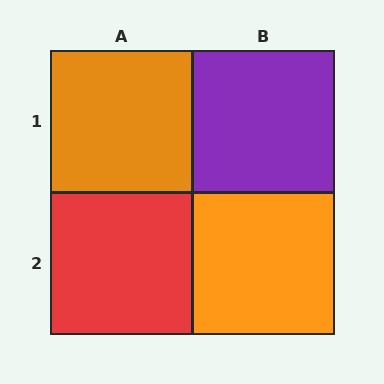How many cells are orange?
2 cells are orange.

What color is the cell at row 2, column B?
Orange.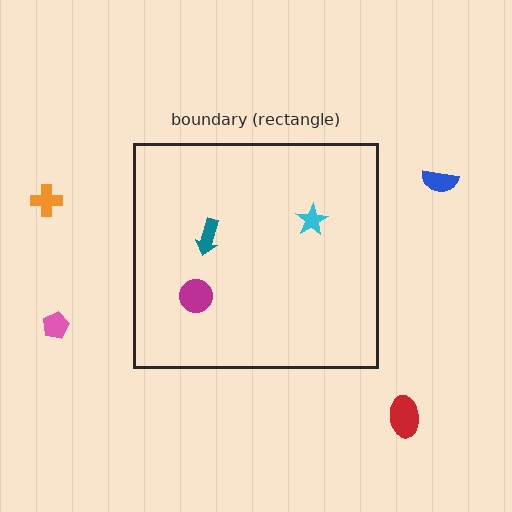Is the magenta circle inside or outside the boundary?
Inside.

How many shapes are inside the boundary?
3 inside, 4 outside.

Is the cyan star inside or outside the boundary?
Inside.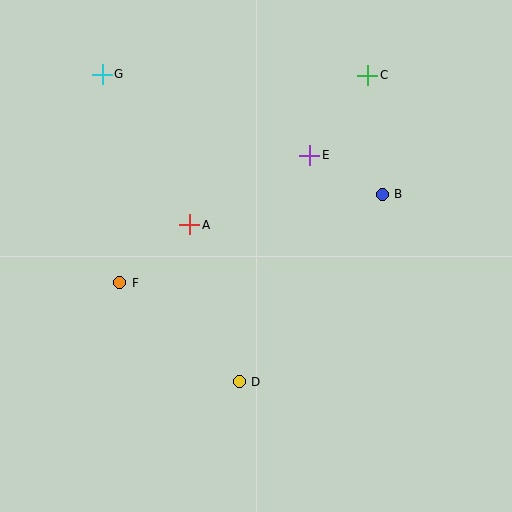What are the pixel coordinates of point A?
Point A is at (190, 225).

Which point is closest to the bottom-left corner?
Point F is closest to the bottom-left corner.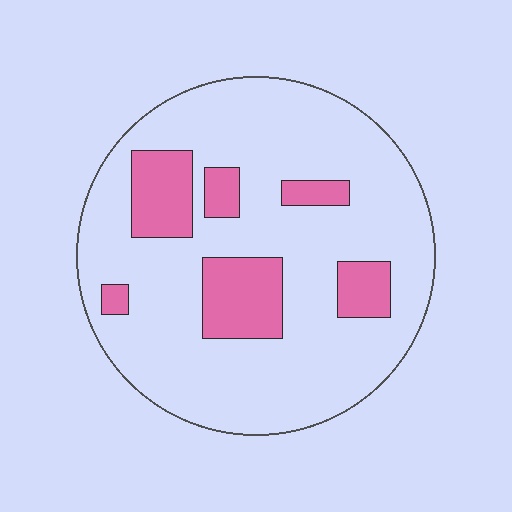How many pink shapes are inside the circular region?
6.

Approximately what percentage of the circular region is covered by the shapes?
Approximately 20%.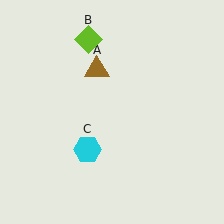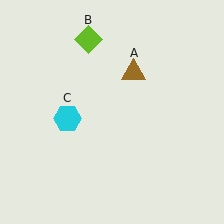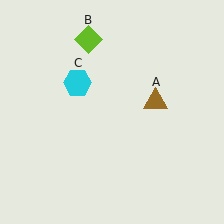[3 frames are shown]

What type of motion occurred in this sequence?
The brown triangle (object A), cyan hexagon (object C) rotated clockwise around the center of the scene.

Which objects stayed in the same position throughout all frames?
Lime diamond (object B) remained stationary.